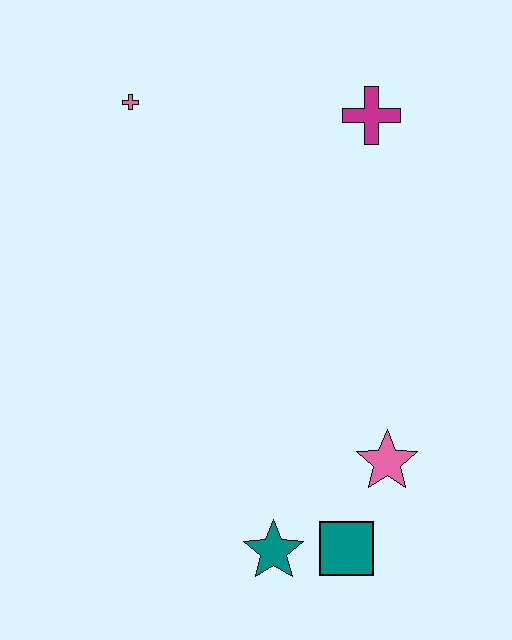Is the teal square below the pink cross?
Yes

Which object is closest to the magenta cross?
The pink cross is closest to the magenta cross.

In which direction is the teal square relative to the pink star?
The teal square is below the pink star.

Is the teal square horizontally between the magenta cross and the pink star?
No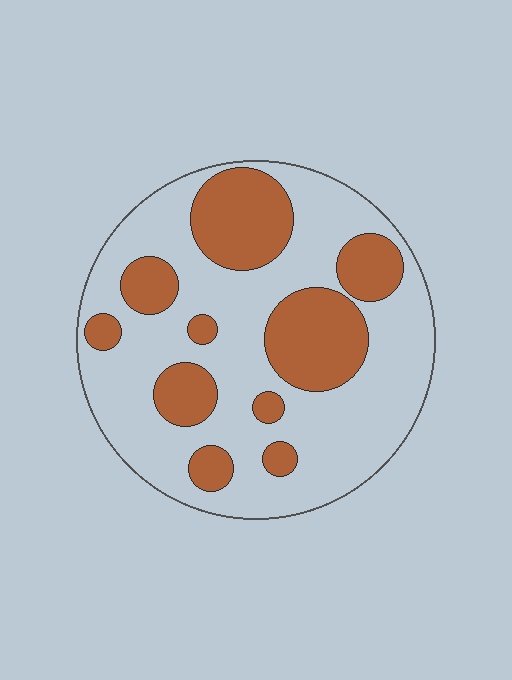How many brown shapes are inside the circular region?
10.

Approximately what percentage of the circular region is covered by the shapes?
Approximately 30%.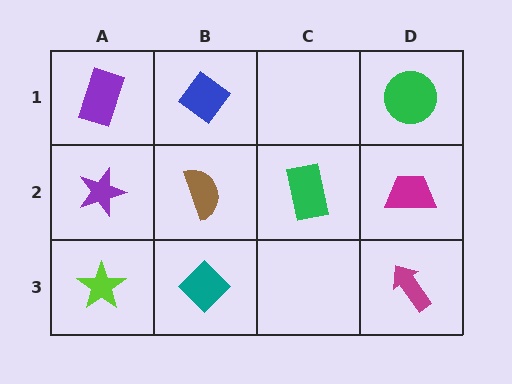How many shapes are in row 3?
3 shapes.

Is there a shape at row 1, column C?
No, that cell is empty.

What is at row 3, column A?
A lime star.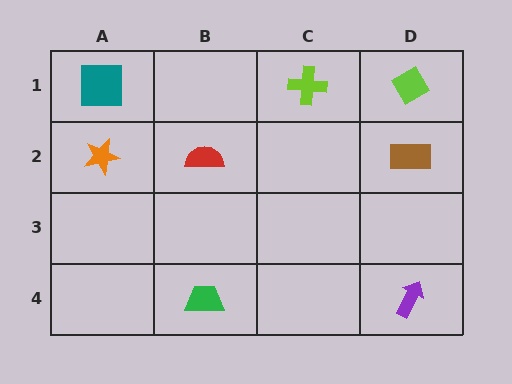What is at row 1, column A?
A teal square.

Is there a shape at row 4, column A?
No, that cell is empty.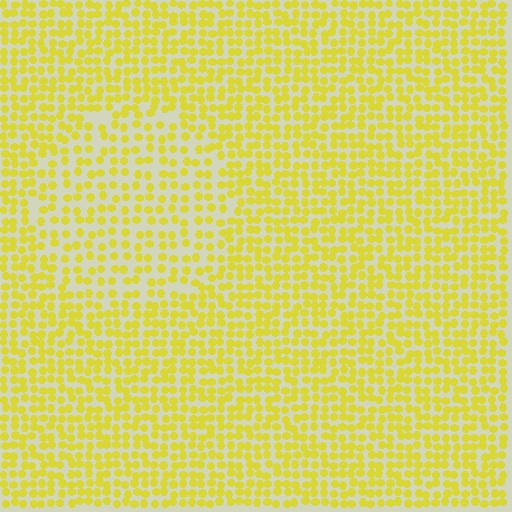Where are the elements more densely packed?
The elements are more densely packed outside the circle boundary.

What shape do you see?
I see a circle.